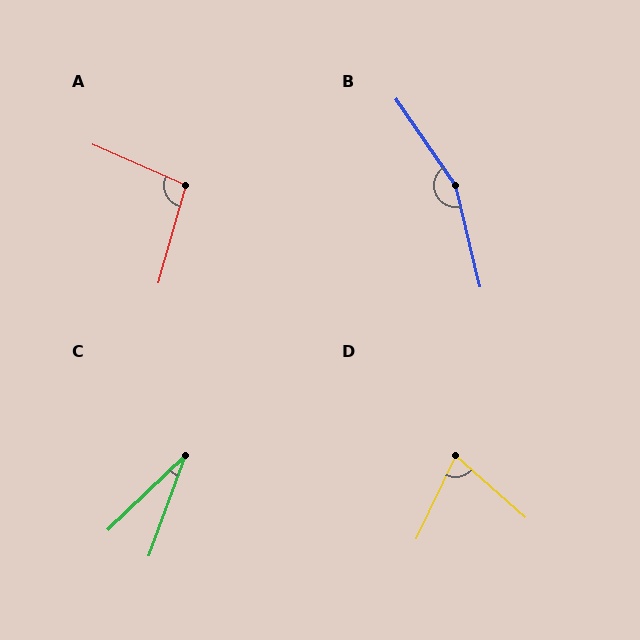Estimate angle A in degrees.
Approximately 98 degrees.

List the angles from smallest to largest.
C (26°), D (74°), A (98°), B (159°).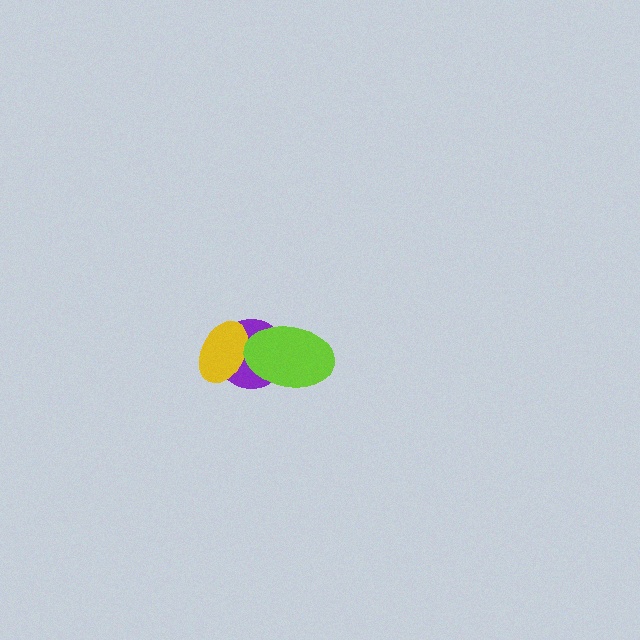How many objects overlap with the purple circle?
2 objects overlap with the purple circle.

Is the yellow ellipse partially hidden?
Yes, it is partially covered by another shape.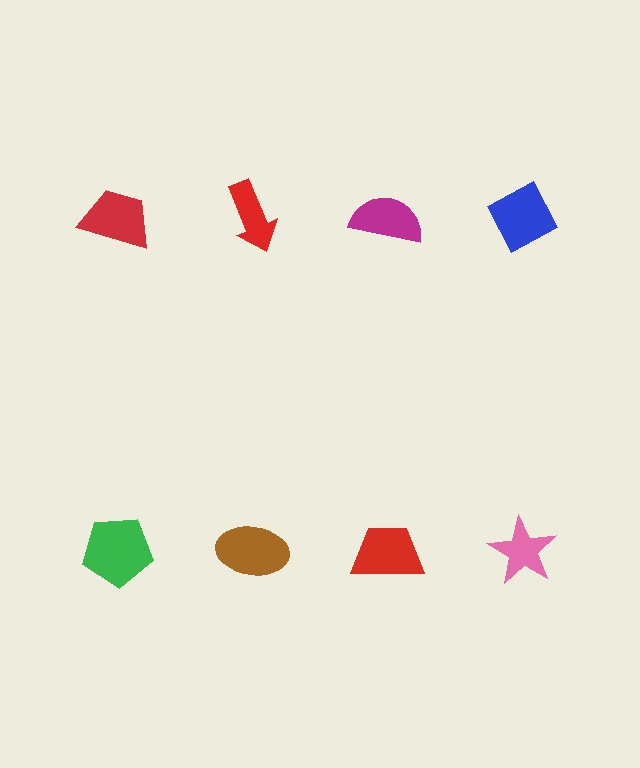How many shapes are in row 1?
4 shapes.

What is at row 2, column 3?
A red trapezoid.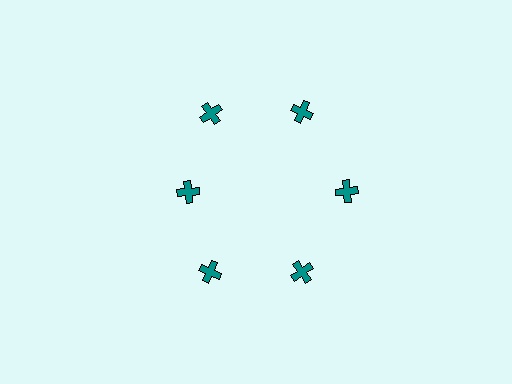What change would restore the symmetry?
The symmetry would be restored by moving it outward, back onto the ring so that all 6 crosses sit at equal angles and equal distance from the center.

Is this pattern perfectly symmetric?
No. The 6 teal crosses are arranged in a ring, but one element near the 9 o'clock position is pulled inward toward the center, breaking the 6-fold rotational symmetry.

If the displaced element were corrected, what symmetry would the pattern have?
It would have 6-fold rotational symmetry — the pattern would map onto itself every 60 degrees.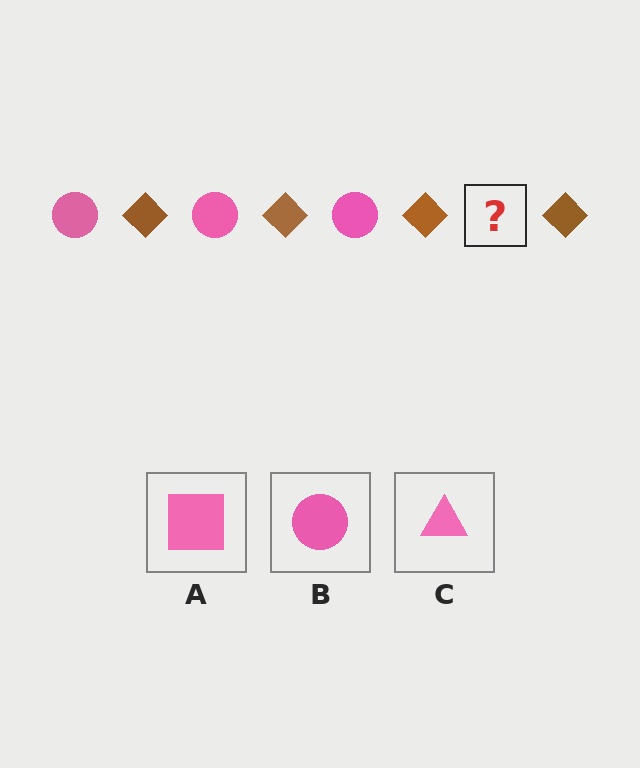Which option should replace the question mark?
Option B.